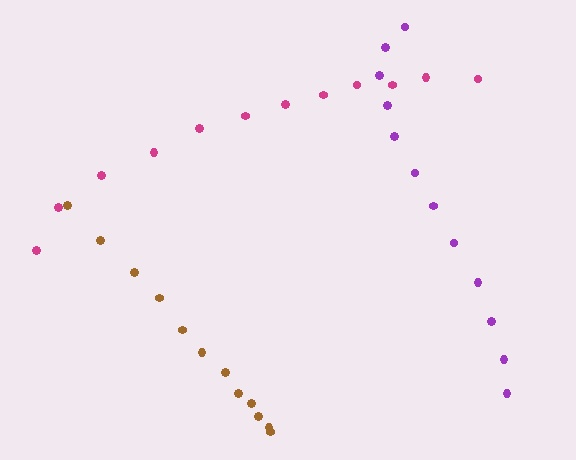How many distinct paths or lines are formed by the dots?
There are 3 distinct paths.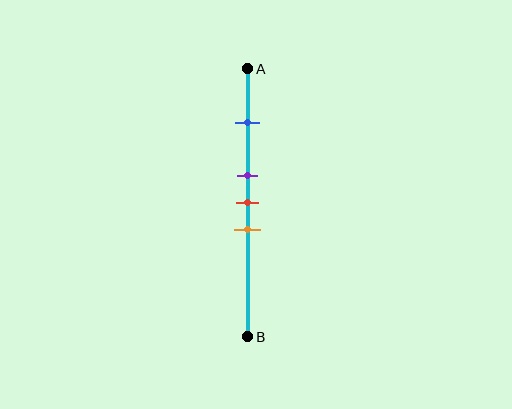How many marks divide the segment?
There are 4 marks dividing the segment.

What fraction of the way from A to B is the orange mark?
The orange mark is approximately 60% (0.6) of the way from A to B.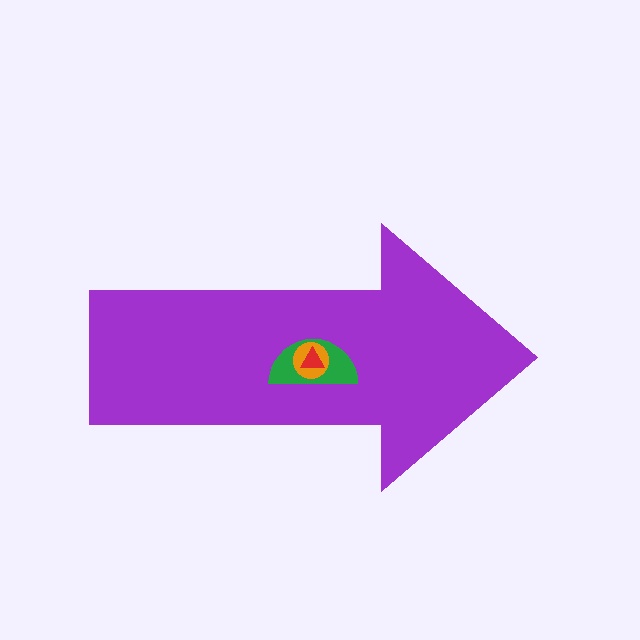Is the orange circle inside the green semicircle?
Yes.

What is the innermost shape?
The red triangle.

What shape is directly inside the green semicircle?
The orange circle.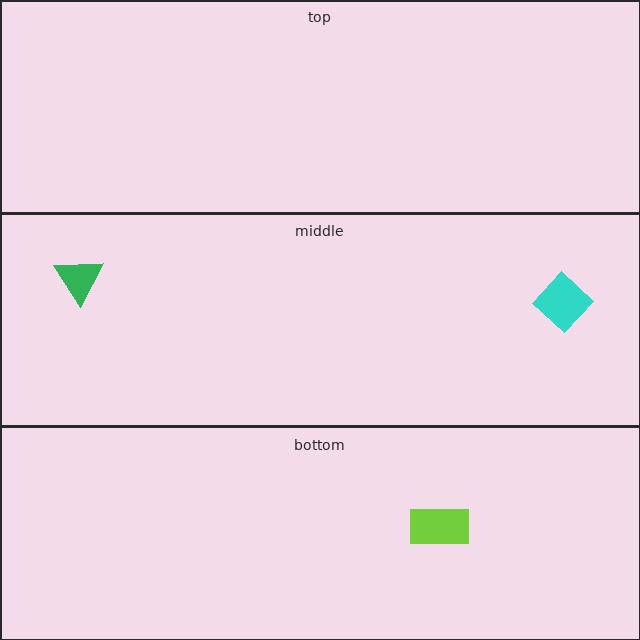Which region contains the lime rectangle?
The bottom region.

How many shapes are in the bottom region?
1.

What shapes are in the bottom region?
The lime rectangle.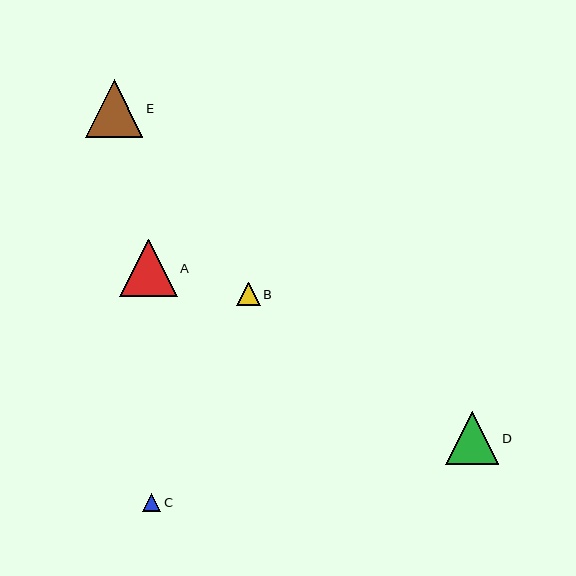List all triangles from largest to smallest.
From largest to smallest: A, E, D, B, C.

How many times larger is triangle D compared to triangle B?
Triangle D is approximately 2.3 times the size of triangle B.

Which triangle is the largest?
Triangle A is the largest with a size of approximately 58 pixels.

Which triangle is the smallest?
Triangle C is the smallest with a size of approximately 19 pixels.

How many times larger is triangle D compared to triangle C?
Triangle D is approximately 2.9 times the size of triangle C.